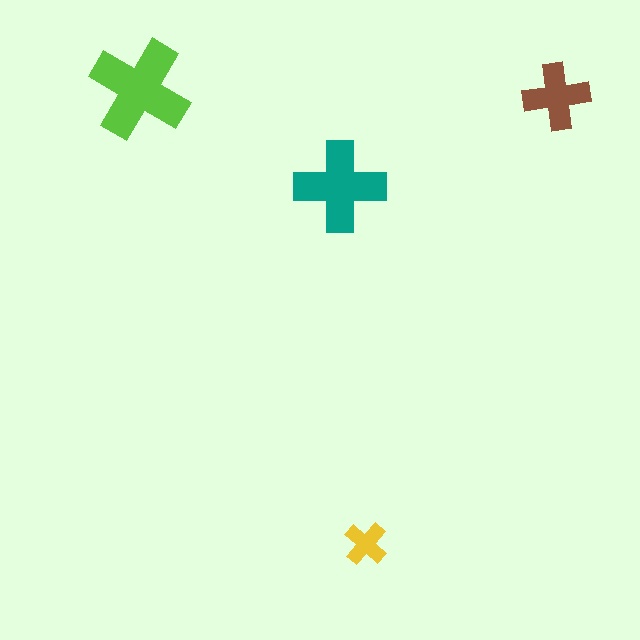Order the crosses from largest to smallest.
the lime one, the teal one, the brown one, the yellow one.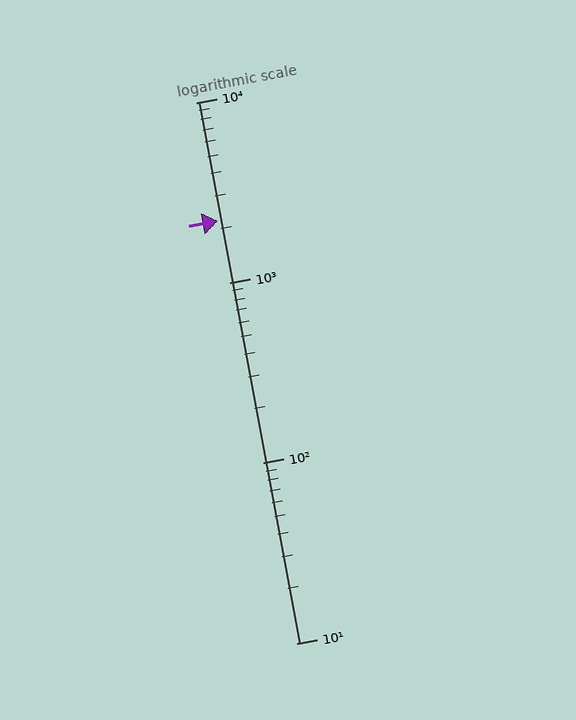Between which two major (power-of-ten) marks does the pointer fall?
The pointer is between 1000 and 10000.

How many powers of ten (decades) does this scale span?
The scale spans 3 decades, from 10 to 10000.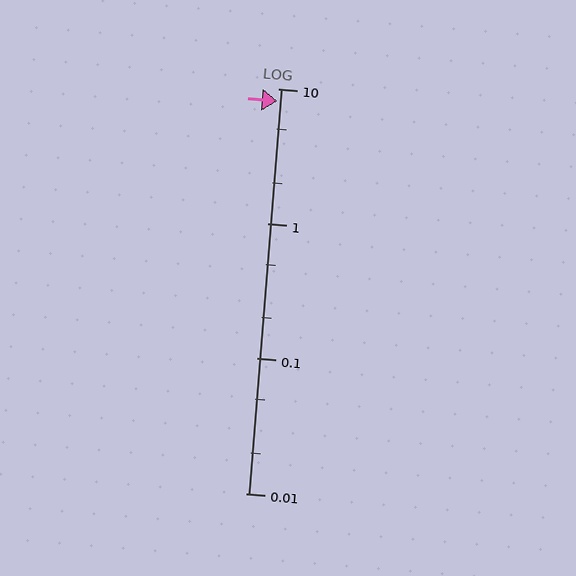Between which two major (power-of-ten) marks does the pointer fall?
The pointer is between 1 and 10.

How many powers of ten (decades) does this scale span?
The scale spans 3 decades, from 0.01 to 10.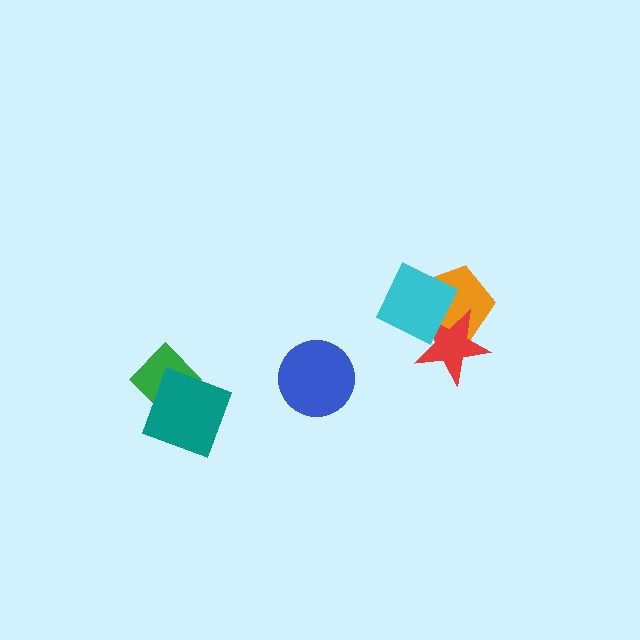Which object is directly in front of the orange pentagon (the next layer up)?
The red star is directly in front of the orange pentagon.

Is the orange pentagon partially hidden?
Yes, it is partially covered by another shape.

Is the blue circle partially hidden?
No, no other shape covers it.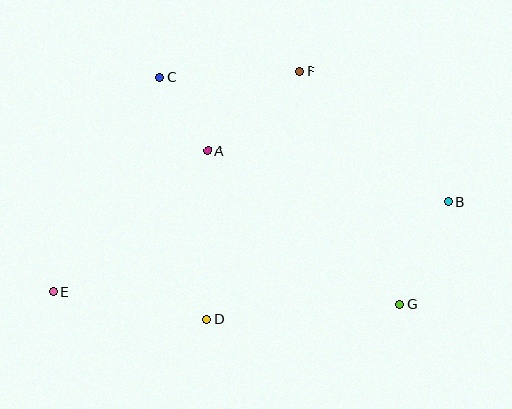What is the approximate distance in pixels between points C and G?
The distance between C and G is approximately 331 pixels.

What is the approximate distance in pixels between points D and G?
The distance between D and G is approximately 194 pixels.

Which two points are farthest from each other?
Points B and E are farthest from each other.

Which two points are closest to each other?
Points A and C are closest to each other.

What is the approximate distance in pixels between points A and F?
The distance between A and F is approximately 121 pixels.